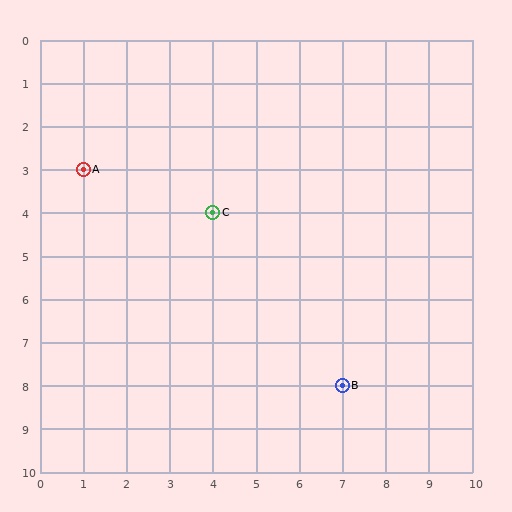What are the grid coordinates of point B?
Point B is at grid coordinates (7, 8).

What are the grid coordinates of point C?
Point C is at grid coordinates (4, 4).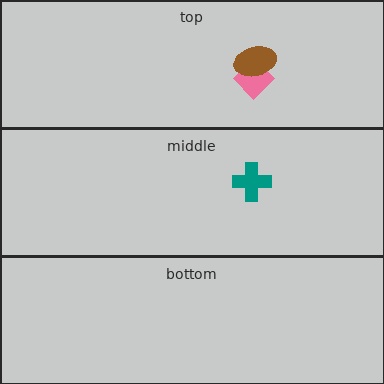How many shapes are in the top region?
2.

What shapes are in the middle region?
The teal cross.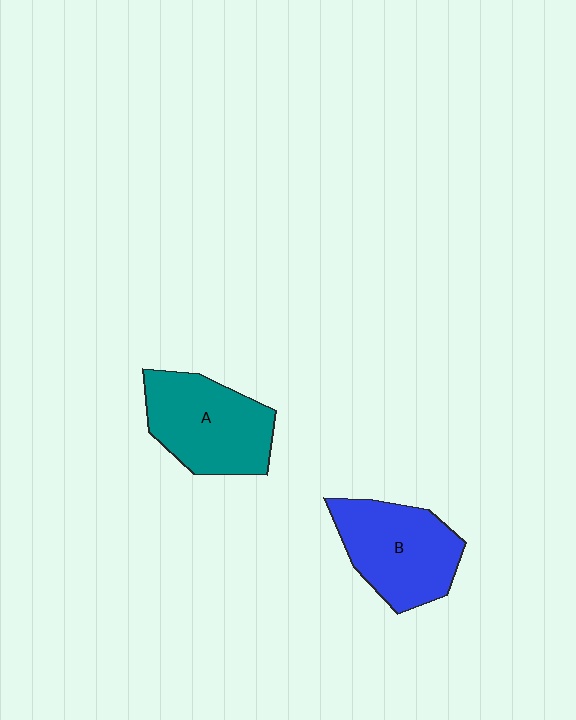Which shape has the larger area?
Shape A (teal).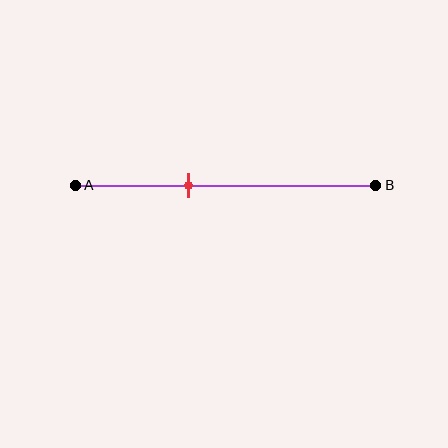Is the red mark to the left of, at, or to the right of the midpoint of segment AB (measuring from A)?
The red mark is to the left of the midpoint of segment AB.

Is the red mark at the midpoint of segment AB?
No, the mark is at about 40% from A, not at the 50% midpoint.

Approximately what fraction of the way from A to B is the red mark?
The red mark is approximately 40% of the way from A to B.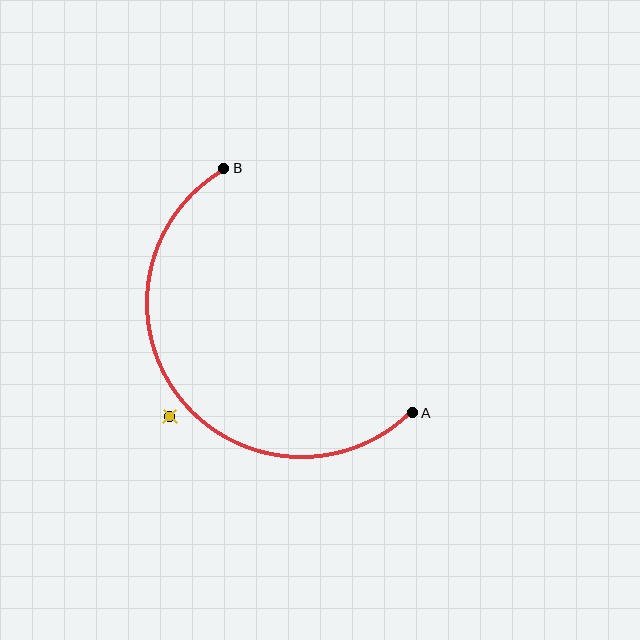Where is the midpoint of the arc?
The arc midpoint is the point on the curve farthest from the straight line joining A and B. It sits below and to the left of that line.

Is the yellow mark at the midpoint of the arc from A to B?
No — the yellow mark does not lie on the arc at all. It sits slightly outside the curve.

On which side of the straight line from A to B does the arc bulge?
The arc bulges below and to the left of the straight line connecting A and B.